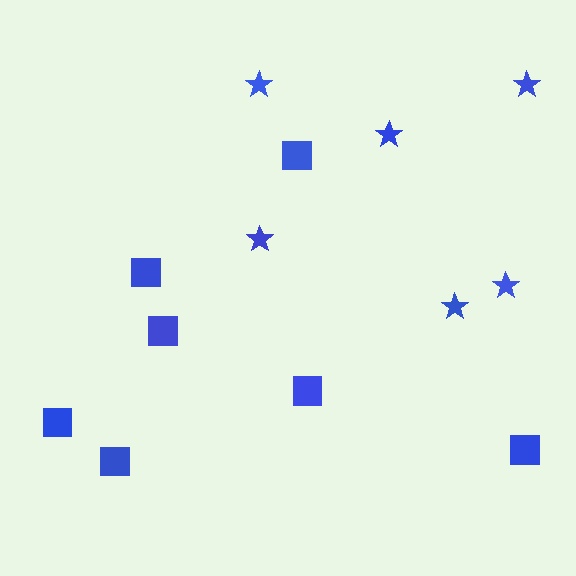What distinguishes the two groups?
There are 2 groups: one group of stars (6) and one group of squares (7).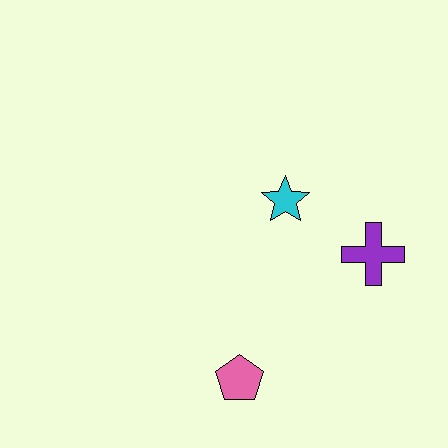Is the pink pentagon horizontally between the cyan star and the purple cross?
No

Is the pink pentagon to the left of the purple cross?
Yes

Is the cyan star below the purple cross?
No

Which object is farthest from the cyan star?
The pink pentagon is farthest from the cyan star.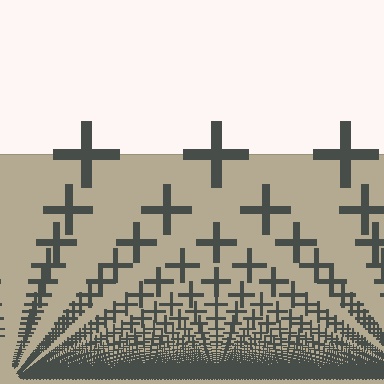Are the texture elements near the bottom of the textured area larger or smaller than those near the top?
Smaller. The gradient is inverted — elements near the bottom are smaller and denser.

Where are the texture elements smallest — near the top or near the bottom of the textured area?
Near the bottom.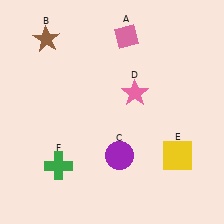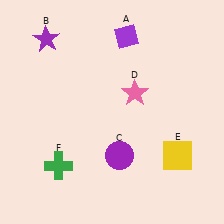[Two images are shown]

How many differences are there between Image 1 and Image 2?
There are 2 differences between the two images.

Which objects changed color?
A changed from pink to purple. B changed from brown to purple.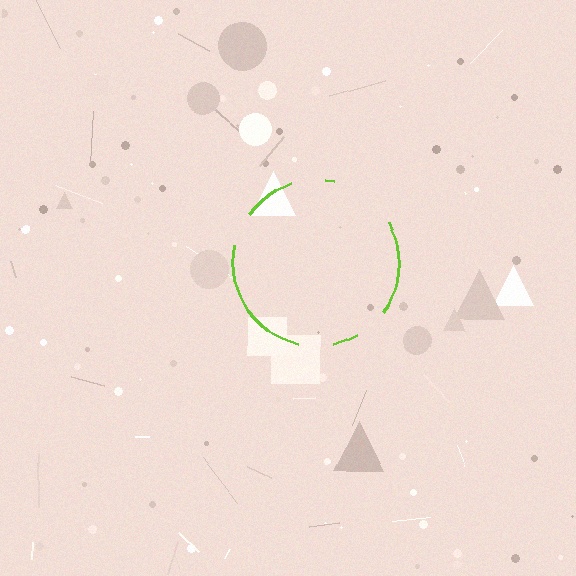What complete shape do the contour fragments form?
The contour fragments form a circle.